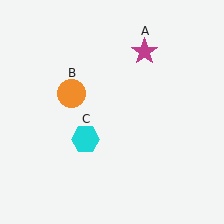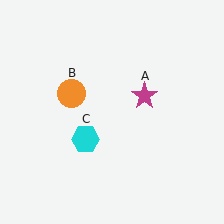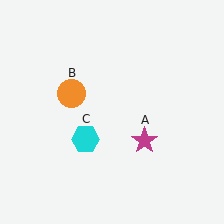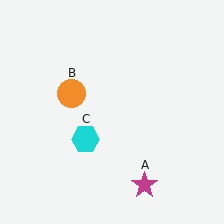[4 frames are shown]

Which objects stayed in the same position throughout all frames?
Orange circle (object B) and cyan hexagon (object C) remained stationary.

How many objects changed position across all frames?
1 object changed position: magenta star (object A).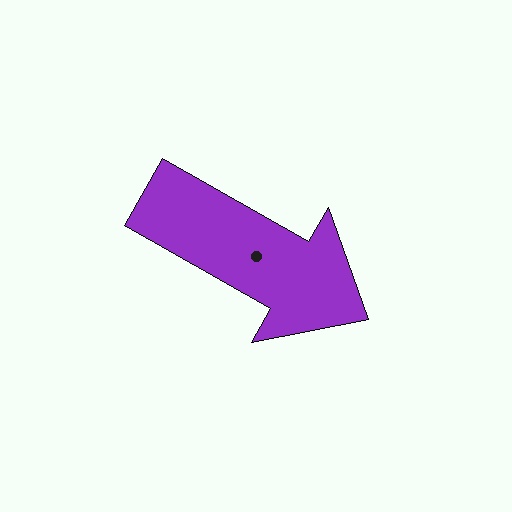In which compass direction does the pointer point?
Southeast.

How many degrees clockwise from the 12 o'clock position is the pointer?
Approximately 120 degrees.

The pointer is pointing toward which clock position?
Roughly 4 o'clock.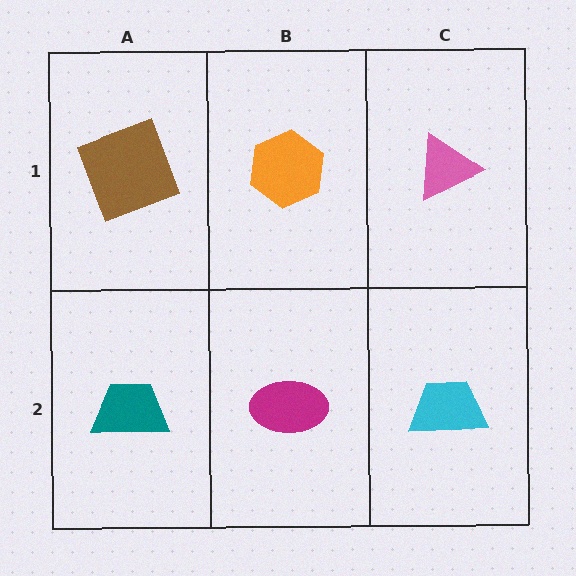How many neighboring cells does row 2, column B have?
3.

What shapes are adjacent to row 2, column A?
A brown square (row 1, column A), a magenta ellipse (row 2, column B).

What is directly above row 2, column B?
An orange hexagon.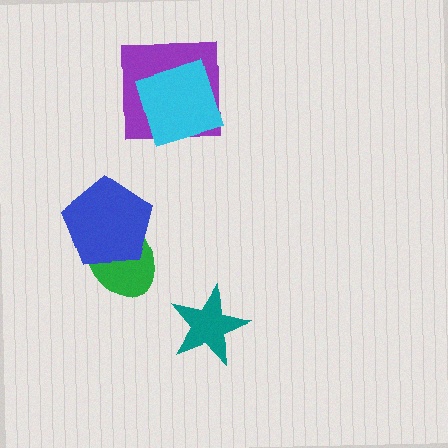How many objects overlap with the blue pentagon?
1 object overlaps with the blue pentagon.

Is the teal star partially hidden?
No, no other shape covers it.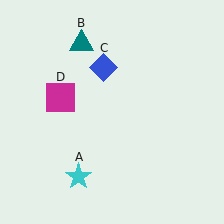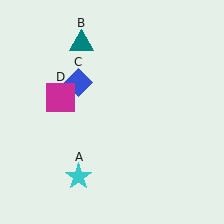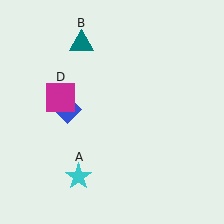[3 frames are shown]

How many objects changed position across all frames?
1 object changed position: blue diamond (object C).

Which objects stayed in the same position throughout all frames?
Cyan star (object A) and teal triangle (object B) and magenta square (object D) remained stationary.